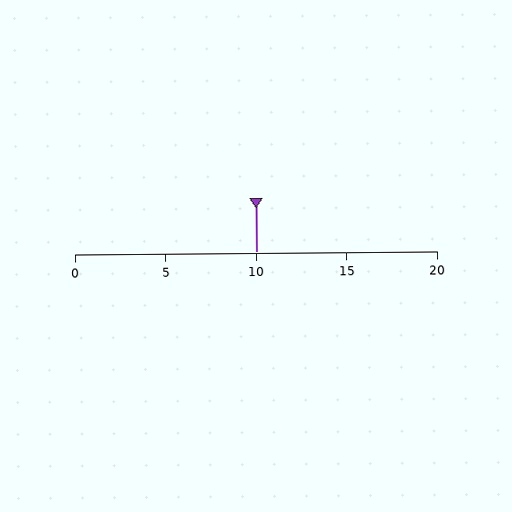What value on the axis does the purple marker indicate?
The marker indicates approximately 10.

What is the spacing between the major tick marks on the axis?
The major ticks are spaced 5 apart.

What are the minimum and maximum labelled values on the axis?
The axis runs from 0 to 20.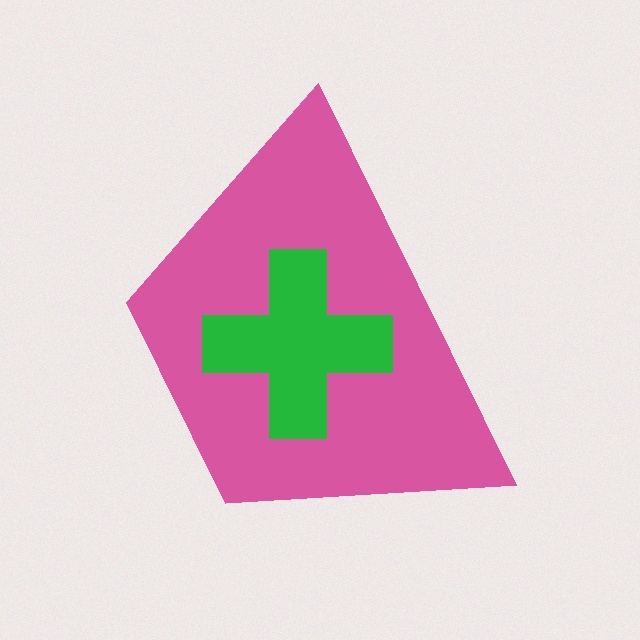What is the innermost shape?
The green cross.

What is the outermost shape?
The pink trapezoid.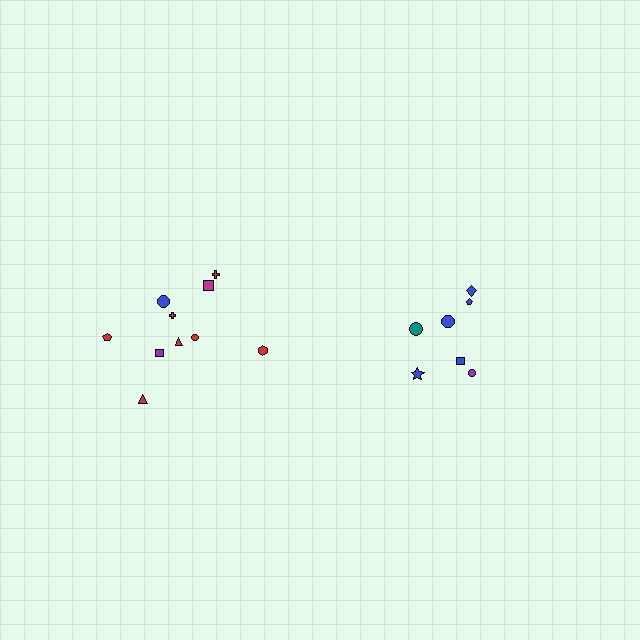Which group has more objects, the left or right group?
The left group.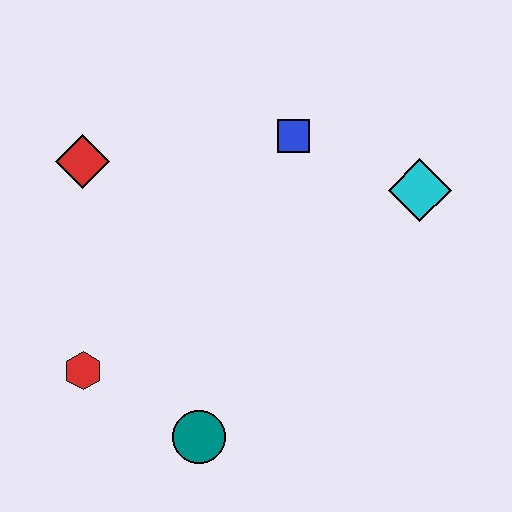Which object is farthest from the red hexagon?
The cyan diamond is farthest from the red hexagon.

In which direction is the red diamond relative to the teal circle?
The red diamond is above the teal circle.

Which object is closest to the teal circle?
The red hexagon is closest to the teal circle.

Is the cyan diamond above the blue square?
No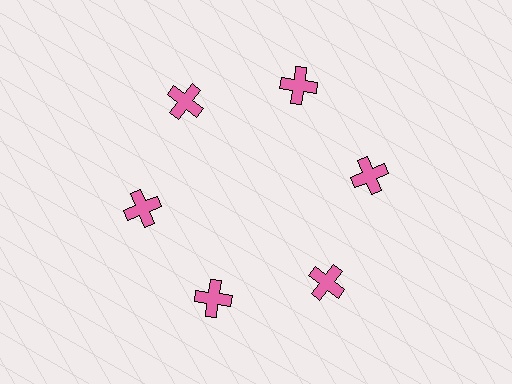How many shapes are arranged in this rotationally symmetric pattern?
There are 6 shapes, arranged in 6 groups of 1.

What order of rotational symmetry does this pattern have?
This pattern has 6-fold rotational symmetry.